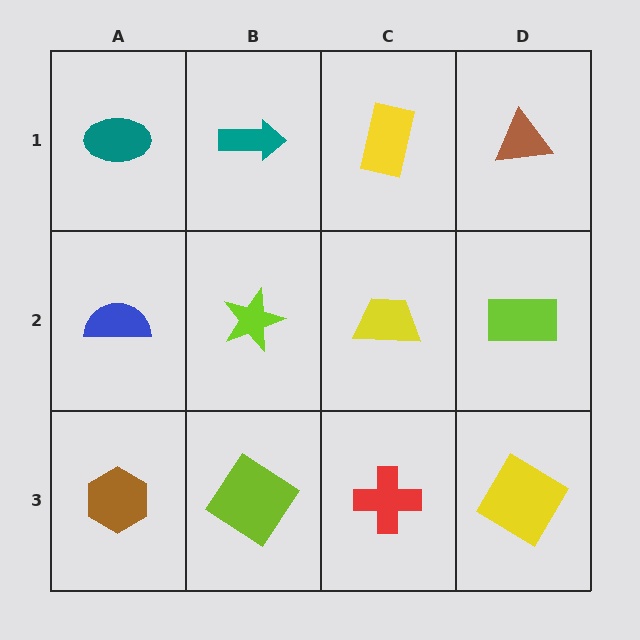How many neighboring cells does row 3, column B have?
3.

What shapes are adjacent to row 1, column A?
A blue semicircle (row 2, column A), a teal arrow (row 1, column B).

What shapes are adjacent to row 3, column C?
A yellow trapezoid (row 2, column C), a lime diamond (row 3, column B), a yellow diamond (row 3, column D).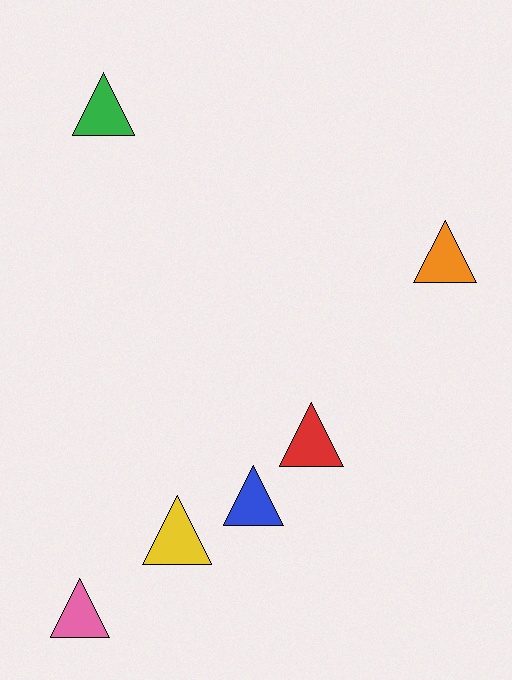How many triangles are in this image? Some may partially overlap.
There are 6 triangles.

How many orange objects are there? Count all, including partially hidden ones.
There is 1 orange object.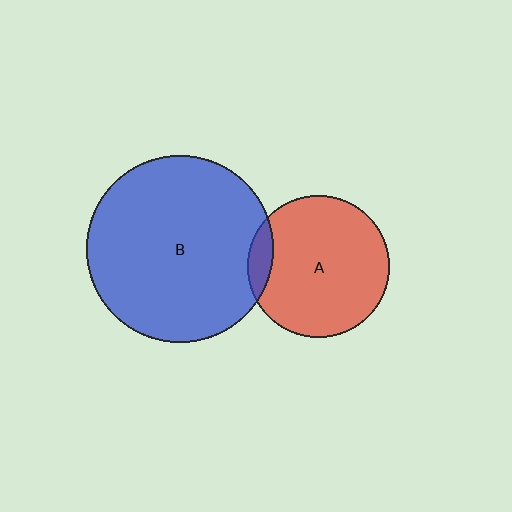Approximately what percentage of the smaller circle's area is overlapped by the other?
Approximately 10%.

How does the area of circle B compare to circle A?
Approximately 1.7 times.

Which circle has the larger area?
Circle B (blue).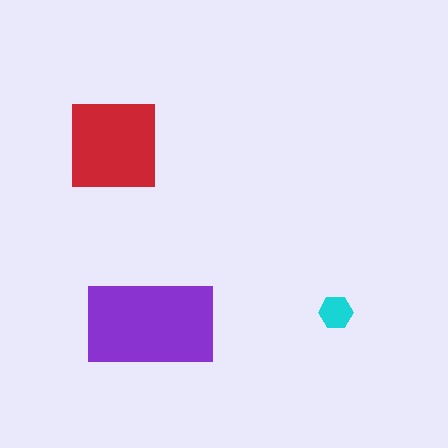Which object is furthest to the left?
The red square is leftmost.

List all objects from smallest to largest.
The cyan hexagon, the red square, the purple rectangle.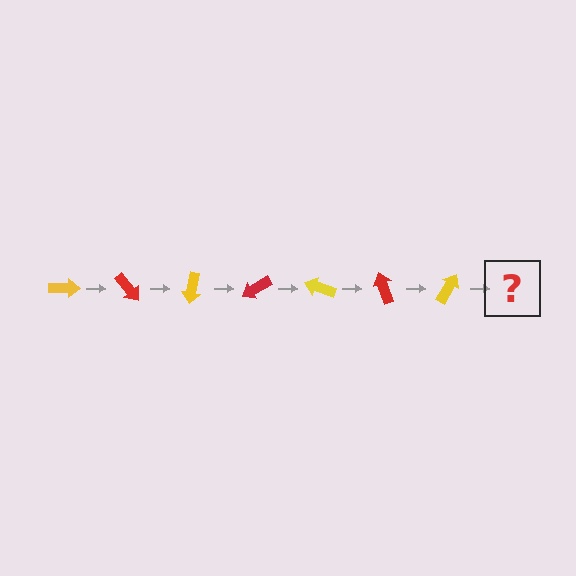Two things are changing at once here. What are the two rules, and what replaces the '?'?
The two rules are that it rotates 50 degrees each step and the color cycles through yellow and red. The '?' should be a red arrow, rotated 350 degrees from the start.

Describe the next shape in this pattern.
It should be a red arrow, rotated 350 degrees from the start.